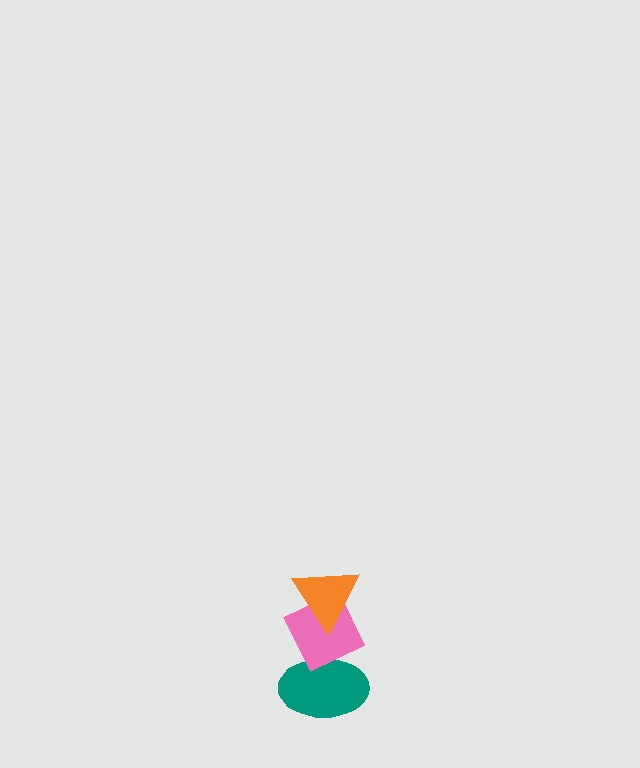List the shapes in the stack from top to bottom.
From top to bottom: the orange triangle, the pink diamond, the teal ellipse.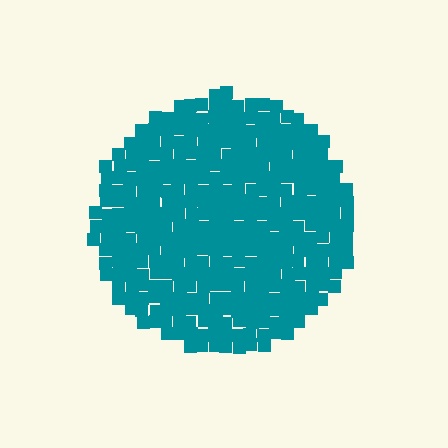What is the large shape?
The large shape is a circle.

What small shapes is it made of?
It is made of small squares.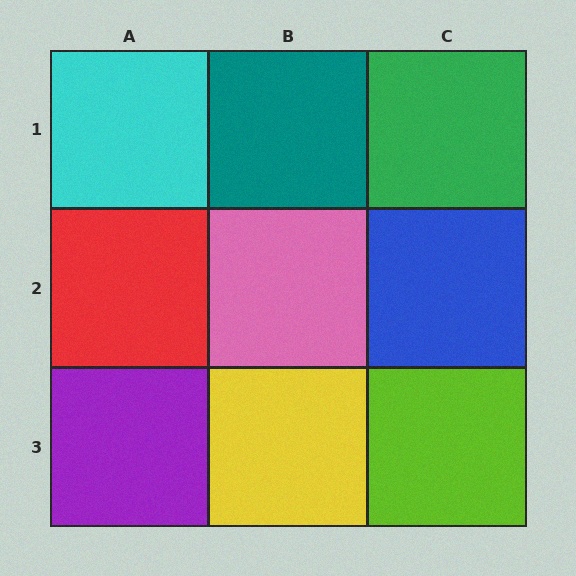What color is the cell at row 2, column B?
Pink.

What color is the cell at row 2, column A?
Red.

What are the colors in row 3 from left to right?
Purple, yellow, lime.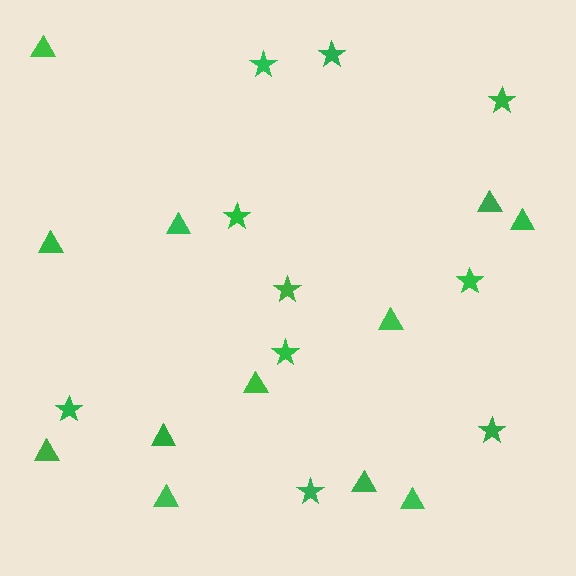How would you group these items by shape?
There are 2 groups: one group of stars (10) and one group of triangles (12).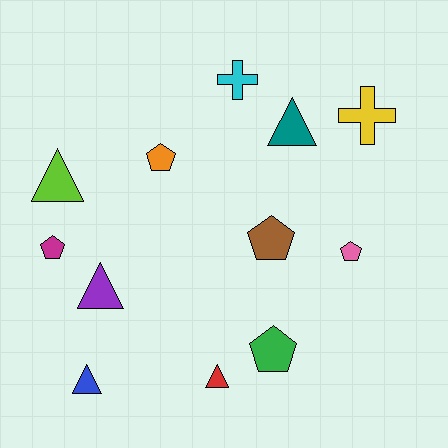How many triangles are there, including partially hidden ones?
There are 5 triangles.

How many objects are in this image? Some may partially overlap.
There are 12 objects.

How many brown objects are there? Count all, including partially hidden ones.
There is 1 brown object.